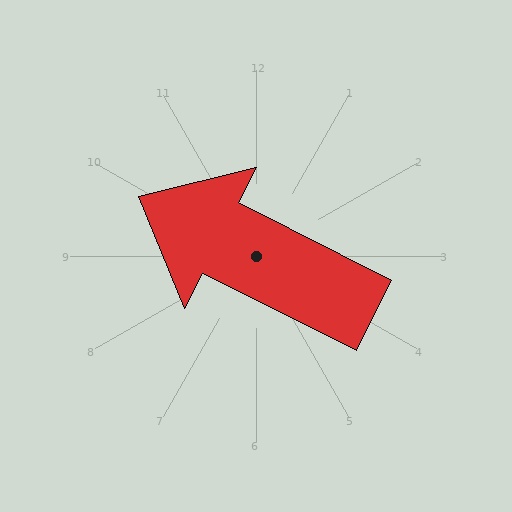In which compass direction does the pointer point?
Northwest.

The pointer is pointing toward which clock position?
Roughly 10 o'clock.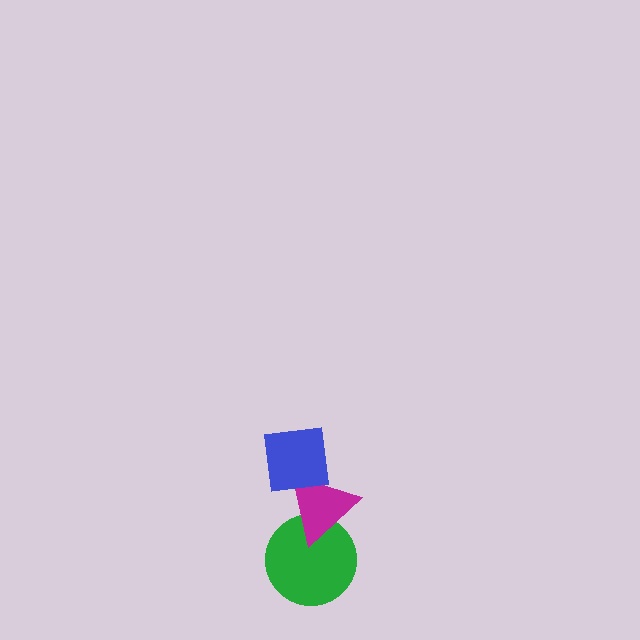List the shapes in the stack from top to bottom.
From top to bottom: the blue square, the magenta triangle, the green circle.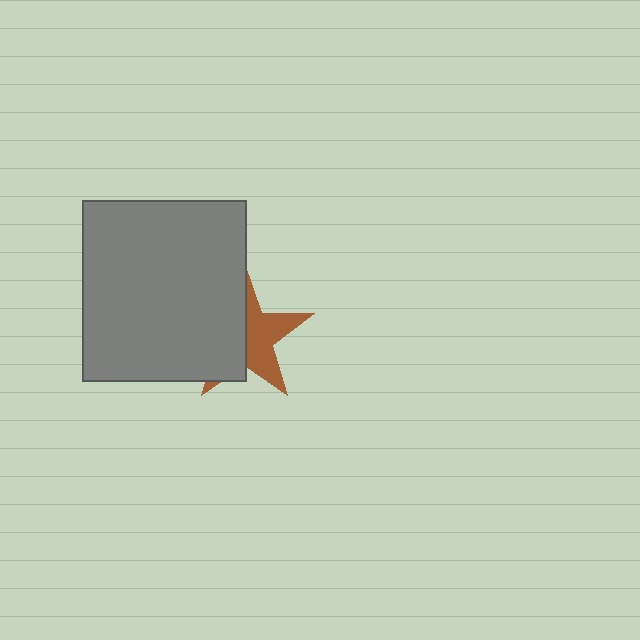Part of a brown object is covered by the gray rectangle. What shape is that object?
It is a star.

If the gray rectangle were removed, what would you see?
You would see the complete brown star.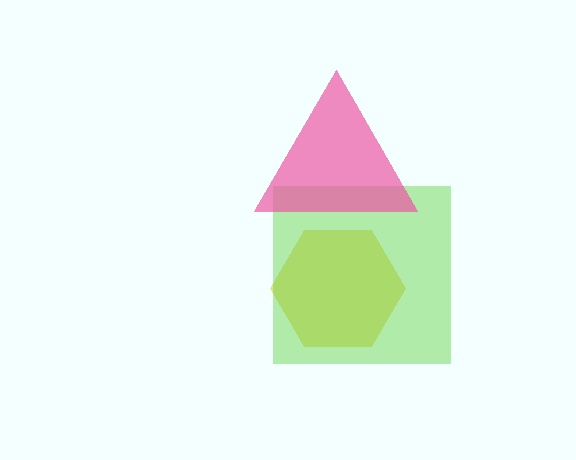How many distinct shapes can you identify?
There are 3 distinct shapes: a yellow hexagon, a lime square, a pink triangle.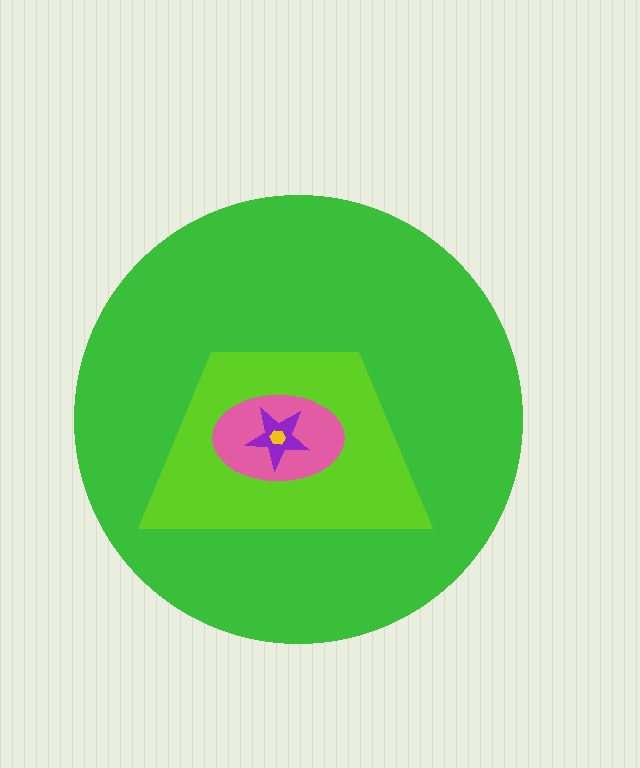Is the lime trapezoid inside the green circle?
Yes.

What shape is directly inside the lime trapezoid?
The pink ellipse.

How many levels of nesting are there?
5.